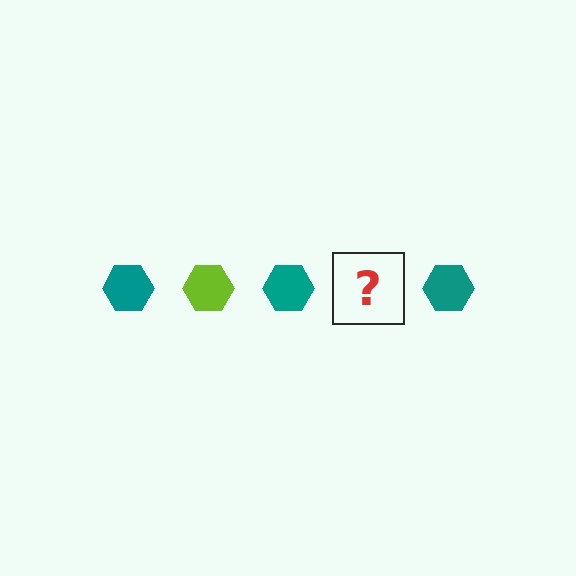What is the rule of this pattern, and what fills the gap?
The rule is that the pattern cycles through teal, lime hexagons. The gap should be filled with a lime hexagon.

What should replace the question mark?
The question mark should be replaced with a lime hexagon.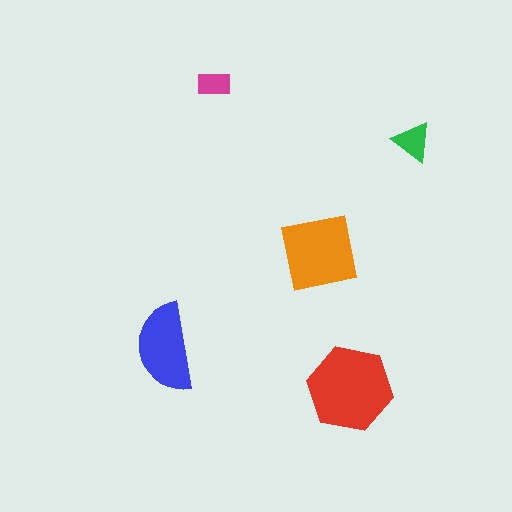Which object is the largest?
The red hexagon.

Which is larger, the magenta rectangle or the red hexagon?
The red hexagon.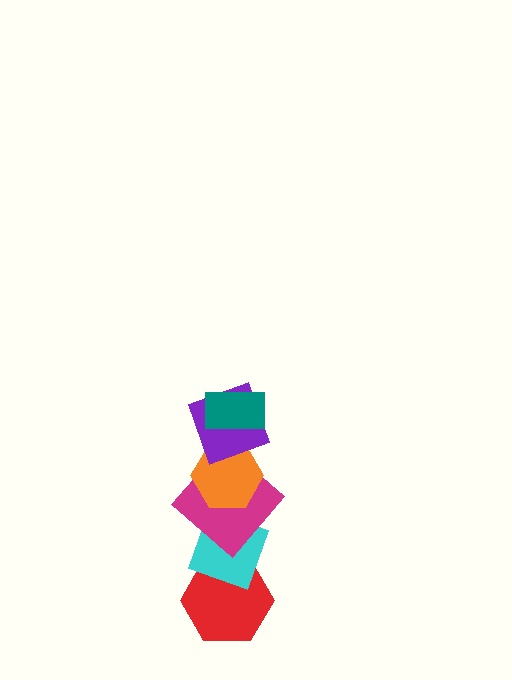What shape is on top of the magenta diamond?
The orange hexagon is on top of the magenta diamond.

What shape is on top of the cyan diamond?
The magenta diamond is on top of the cyan diamond.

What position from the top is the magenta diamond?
The magenta diamond is 4th from the top.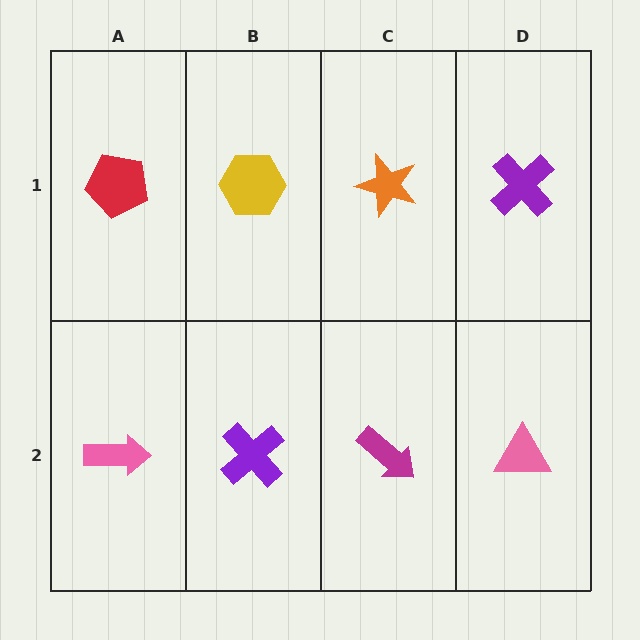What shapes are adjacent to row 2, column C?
An orange star (row 1, column C), a purple cross (row 2, column B), a pink triangle (row 2, column D).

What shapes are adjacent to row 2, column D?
A purple cross (row 1, column D), a magenta arrow (row 2, column C).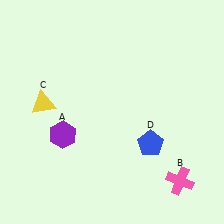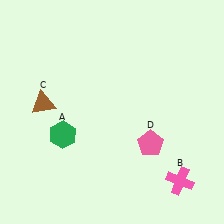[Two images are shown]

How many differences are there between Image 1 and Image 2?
There are 3 differences between the two images.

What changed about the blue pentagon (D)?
In Image 1, D is blue. In Image 2, it changed to pink.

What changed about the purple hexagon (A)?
In Image 1, A is purple. In Image 2, it changed to green.